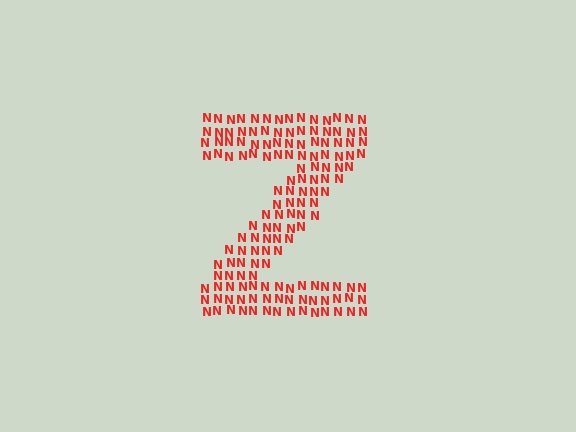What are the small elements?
The small elements are letter N's.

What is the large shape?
The large shape is the letter Z.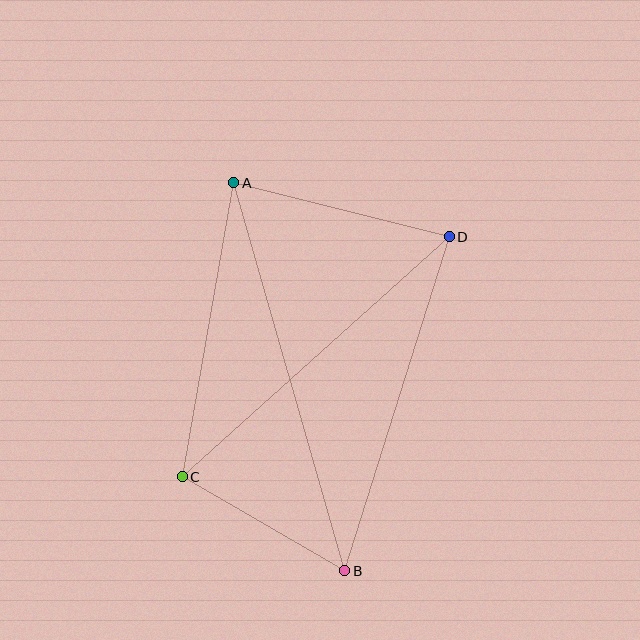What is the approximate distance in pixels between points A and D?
The distance between A and D is approximately 222 pixels.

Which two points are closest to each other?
Points B and C are closest to each other.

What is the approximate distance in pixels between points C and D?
The distance between C and D is approximately 359 pixels.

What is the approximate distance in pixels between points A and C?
The distance between A and C is approximately 298 pixels.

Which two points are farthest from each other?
Points A and B are farthest from each other.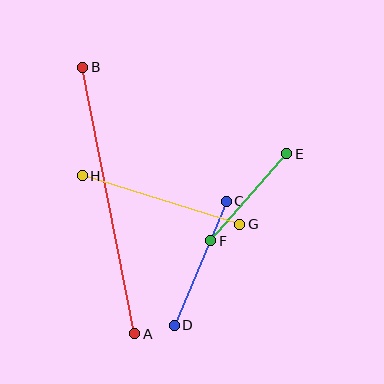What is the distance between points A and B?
The distance is approximately 271 pixels.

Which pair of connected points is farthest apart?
Points A and B are farthest apart.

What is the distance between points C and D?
The distance is approximately 134 pixels.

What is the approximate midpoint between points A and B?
The midpoint is at approximately (109, 201) pixels.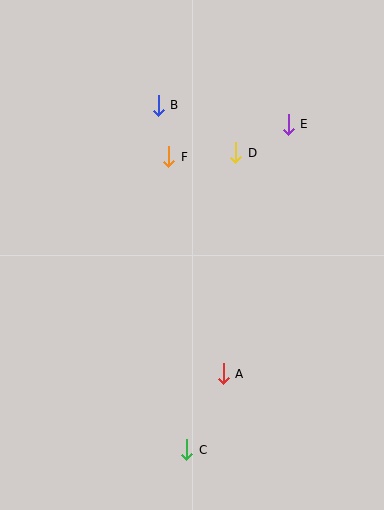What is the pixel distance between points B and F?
The distance between B and F is 52 pixels.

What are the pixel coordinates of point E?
Point E is at (288, 124).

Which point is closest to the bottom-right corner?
Point C is closest to the bottom-right corner.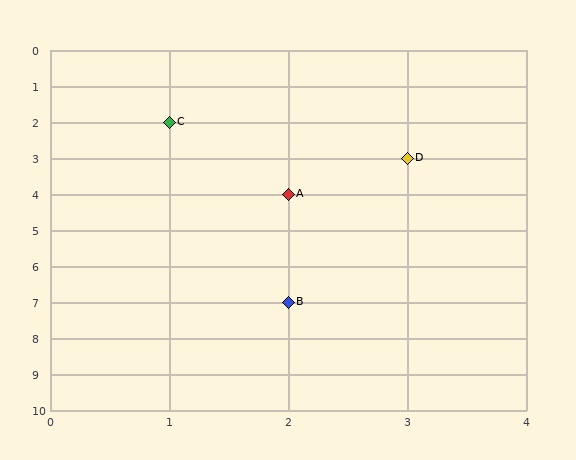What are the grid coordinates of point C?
Point C is at grid coordinates (1, 2).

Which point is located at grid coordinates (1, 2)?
Point C is at (1, 2).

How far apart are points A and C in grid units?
Points A and C are 1 column and 2 rows apart (about 2.2 grid units diagonally).